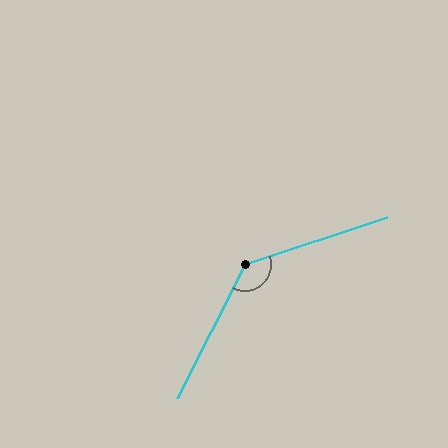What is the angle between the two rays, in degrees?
Approximately 135 degrees.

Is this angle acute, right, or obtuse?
It is obtuse.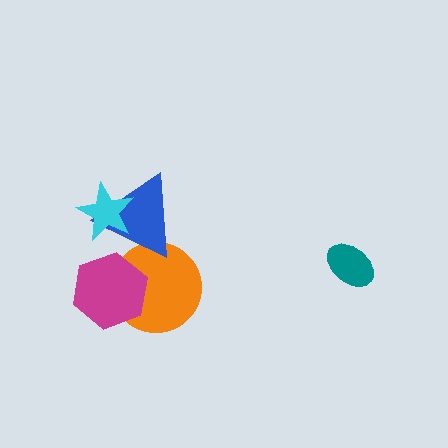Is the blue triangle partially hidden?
Yes, it is partially covered by another shape.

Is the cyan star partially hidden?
No, no other shape covers it.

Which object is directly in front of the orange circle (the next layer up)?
The magenta hexagon is directly in front of the orange circle.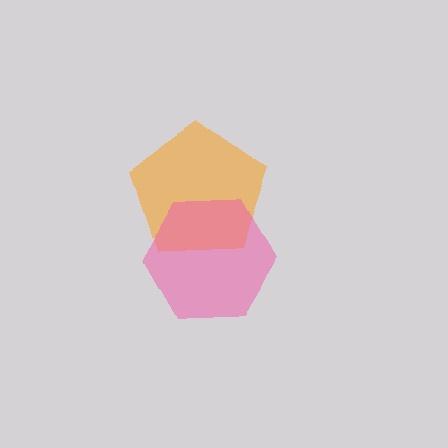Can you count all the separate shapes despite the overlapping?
Yes, there are 2 separate shapes.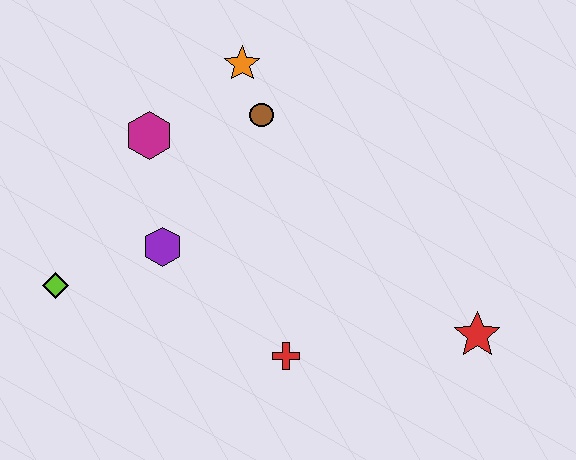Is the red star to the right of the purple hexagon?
Yes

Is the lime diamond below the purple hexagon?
Yes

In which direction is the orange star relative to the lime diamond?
The orange star is above the lime diamond.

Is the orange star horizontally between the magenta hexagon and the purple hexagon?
No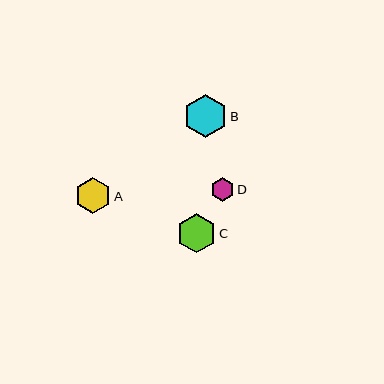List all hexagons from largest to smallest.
From largest to smallest: B, C, A, D.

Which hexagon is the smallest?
Hexagon D is the smallest with a size of approximately 23 pixels.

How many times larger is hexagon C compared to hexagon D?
Hexagon C is approximately 1.7 times the size of hexagon D.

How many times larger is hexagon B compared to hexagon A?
Hexagon B is approximately 1.2 times the size of hexagon A.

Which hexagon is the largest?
Hexagon B is the largest with a size of approximately 43 pixels.